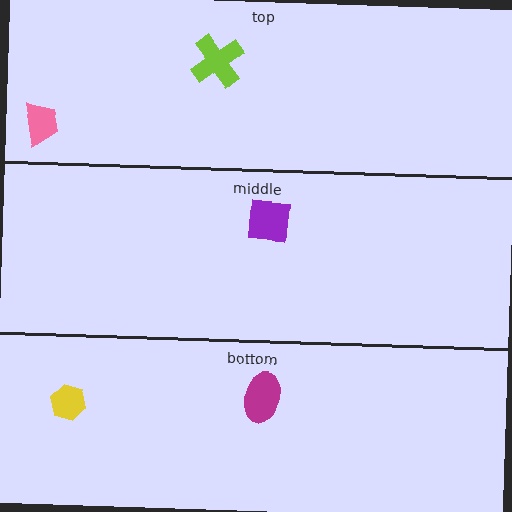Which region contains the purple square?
The middle region.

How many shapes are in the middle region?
1.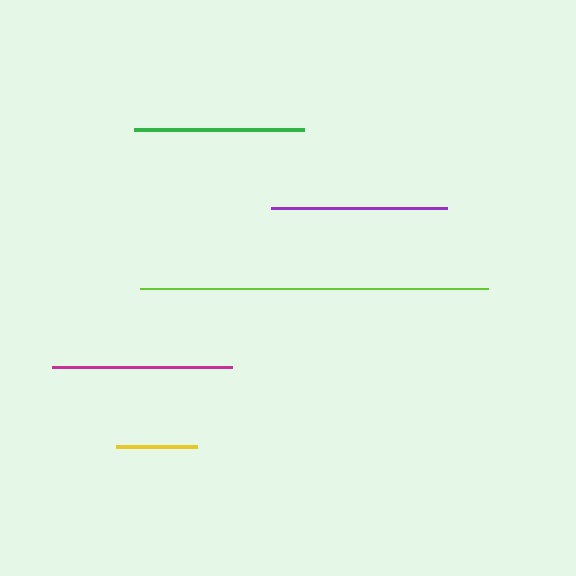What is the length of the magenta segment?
The magenta segment is approximately 181 pixels long.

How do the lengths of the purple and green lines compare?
The purple and green lines are approximately the same length.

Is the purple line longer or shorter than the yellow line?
The purple line is longer than the yellow line.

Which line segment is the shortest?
The yellow line is the shortest at approximately 81 pixels.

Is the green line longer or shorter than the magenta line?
The magenta line is longer than the green line.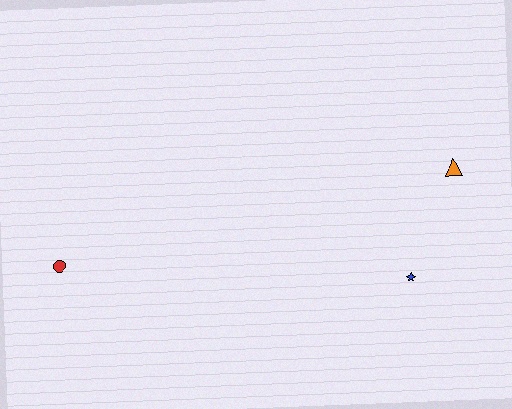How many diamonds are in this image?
There are no diamonds.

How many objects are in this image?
There are 3 objects.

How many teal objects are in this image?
There are no teal objects.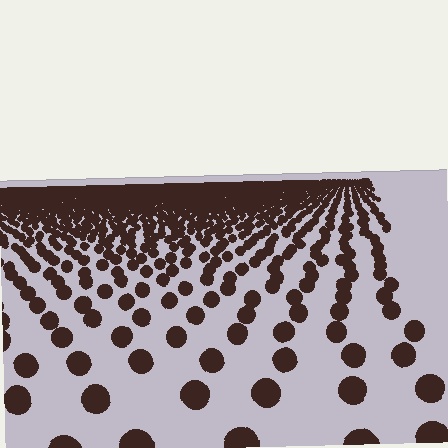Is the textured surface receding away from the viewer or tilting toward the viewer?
The surface is receding away from the viewer. Texture elements get smaller and denser toward the top.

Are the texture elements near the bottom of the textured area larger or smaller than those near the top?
Larger. Near the bottom, elements are closer to the viewer and appear at a bigger on-screen size.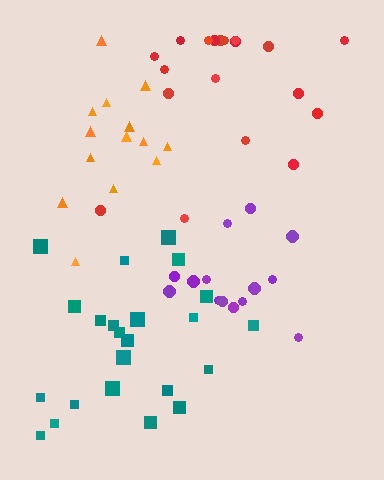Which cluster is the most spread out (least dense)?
Red.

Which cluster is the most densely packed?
Teal.